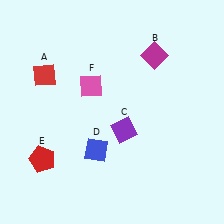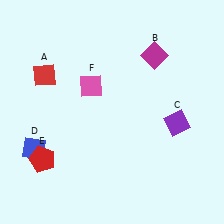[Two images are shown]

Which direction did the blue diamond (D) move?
The blue diamond (D) moved left.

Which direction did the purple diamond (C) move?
The purple diamond (C) moved right.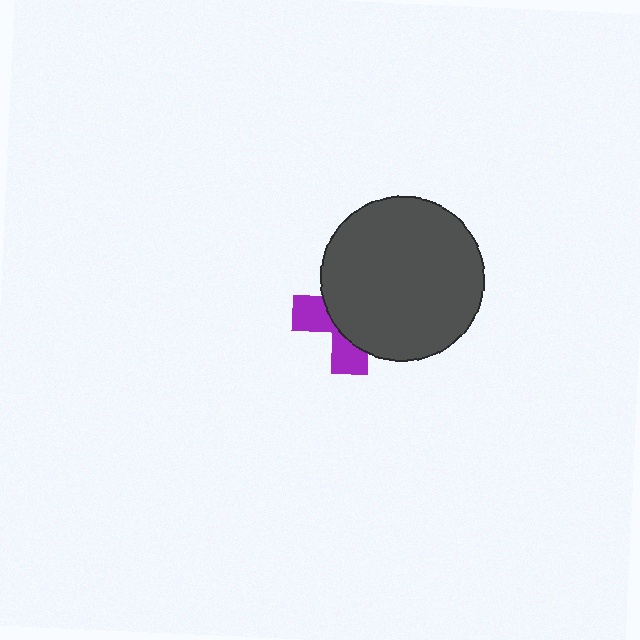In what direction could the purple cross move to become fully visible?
The purple cross could move toward the lower-left. That would shift it out from behind the dark gray circle entirely.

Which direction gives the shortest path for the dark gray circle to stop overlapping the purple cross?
Moving toward the upper-right gives the shortest separation.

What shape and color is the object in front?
The object in front is a dark gray circle.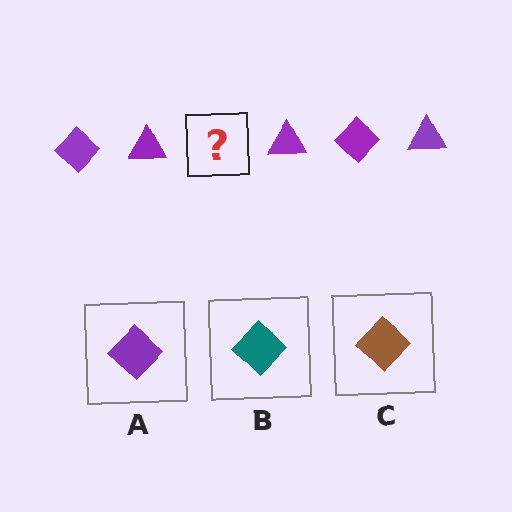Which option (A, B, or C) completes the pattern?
A.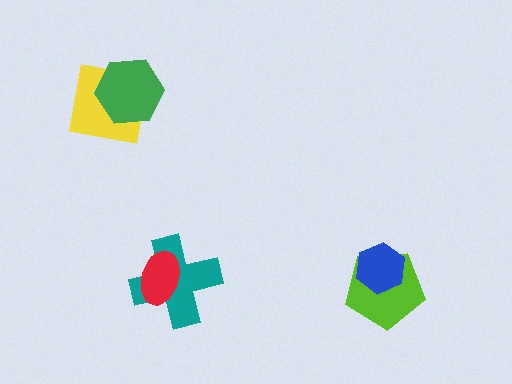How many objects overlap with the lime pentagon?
1 object overlaps with the lime pentagon.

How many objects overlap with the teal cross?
1 object overlaps with the teal cross.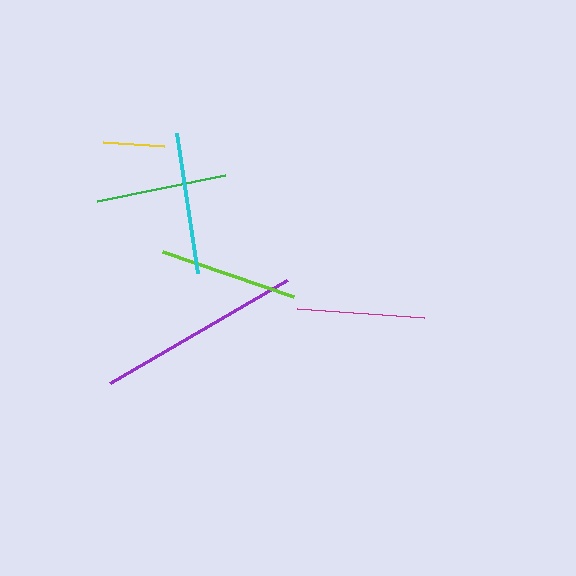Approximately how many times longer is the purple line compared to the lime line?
The purple line is approximately 1.5 times the length of the lime line.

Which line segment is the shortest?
The yellow line is the shortest at approximately 62 pixels.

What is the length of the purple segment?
The purple segment is approximately 204 pixels long.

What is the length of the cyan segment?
The cyan segment is approximately 142 pixels long.